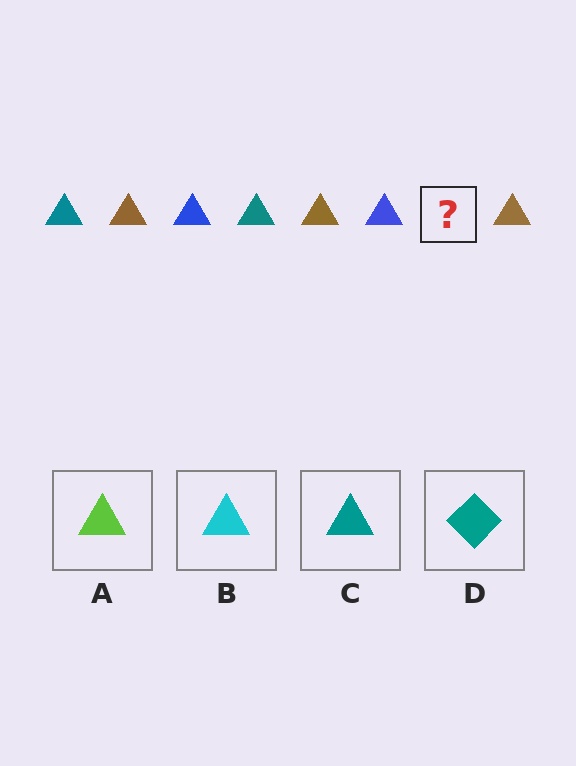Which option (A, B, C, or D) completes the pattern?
C.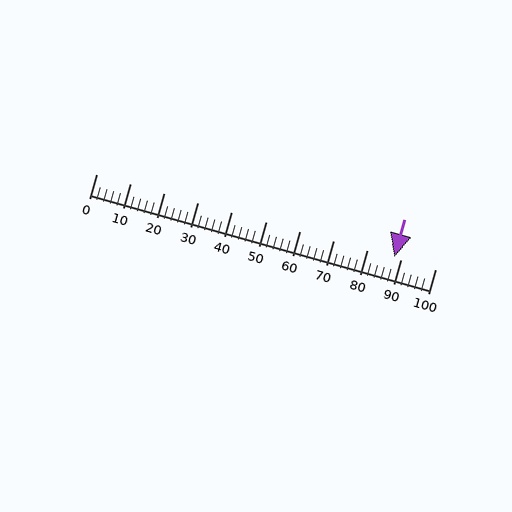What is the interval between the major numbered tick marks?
The major tick marks are spaced 10 units apart.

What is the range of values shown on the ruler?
The ruler shows values from 0 to 100.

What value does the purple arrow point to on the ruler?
The purple arrow points to approximately 88.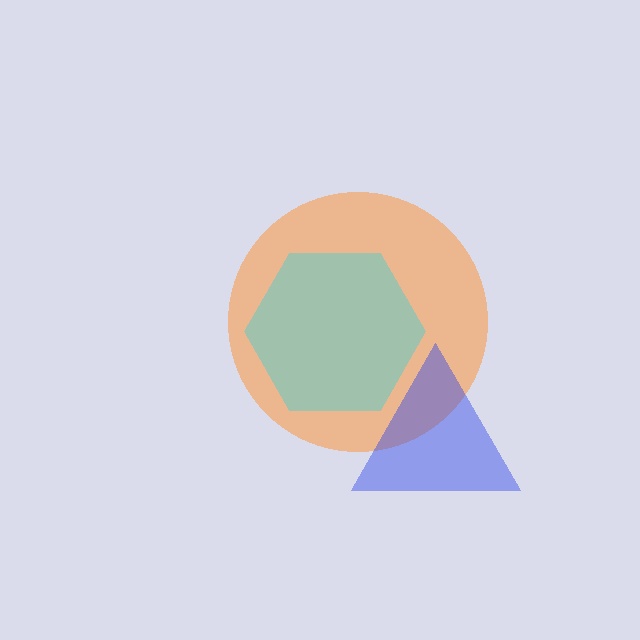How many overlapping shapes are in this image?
There are 3 overlapping shapes in the image.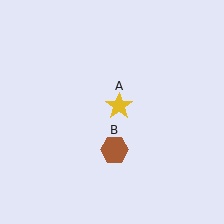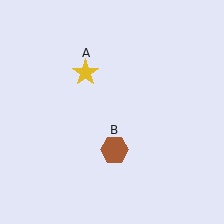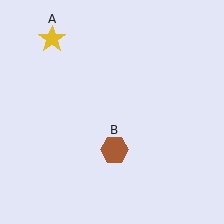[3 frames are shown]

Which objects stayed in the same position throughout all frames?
Brown hexagon (object B) remained stationary.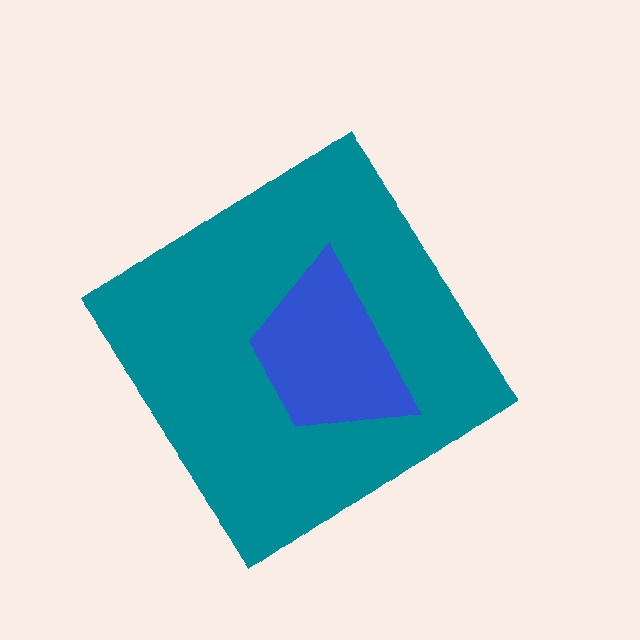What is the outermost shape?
The teal diamond.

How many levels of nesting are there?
2.